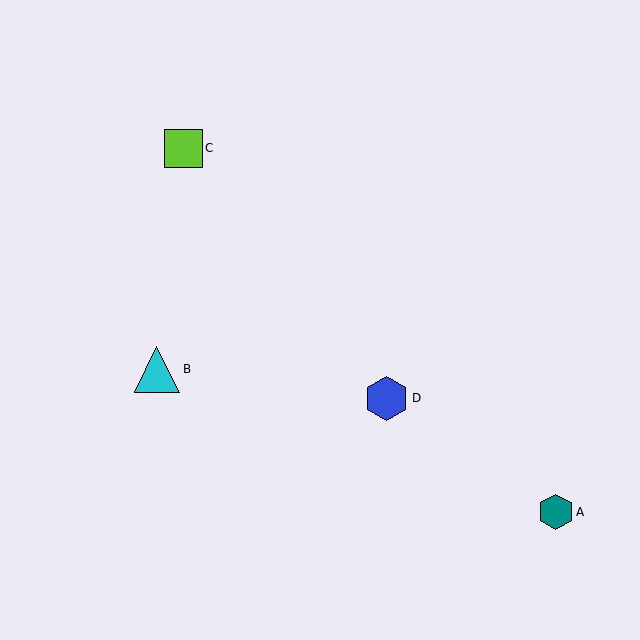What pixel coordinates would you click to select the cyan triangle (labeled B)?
Click at (157, 369) to select the cyan triangle B.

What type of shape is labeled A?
Shape A is a teal hexagon.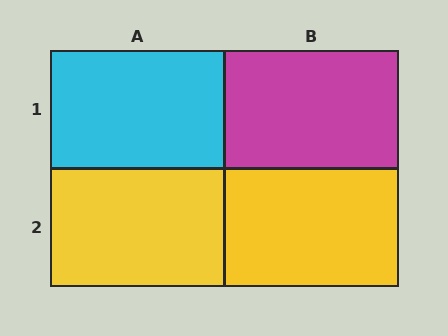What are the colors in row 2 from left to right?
Yellow, yellow.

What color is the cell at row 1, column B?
Magenta.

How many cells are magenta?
1 cell is magenta.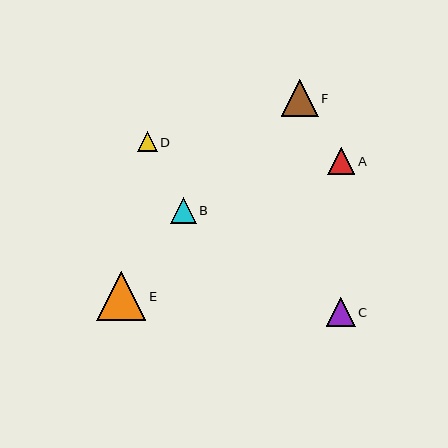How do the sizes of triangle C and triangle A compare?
Triangle C and triangle A are approximately the same size.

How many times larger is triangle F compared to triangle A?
Triangle F is approximately 1.4 times the size of triangle A.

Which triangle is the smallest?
Triangle D is the smallest with a size of approximately 20 pixels.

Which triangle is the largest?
Triangle E is the largest with a size of approximately 49 pixels.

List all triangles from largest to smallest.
From largest to smallest: E, F, C, A, B, D.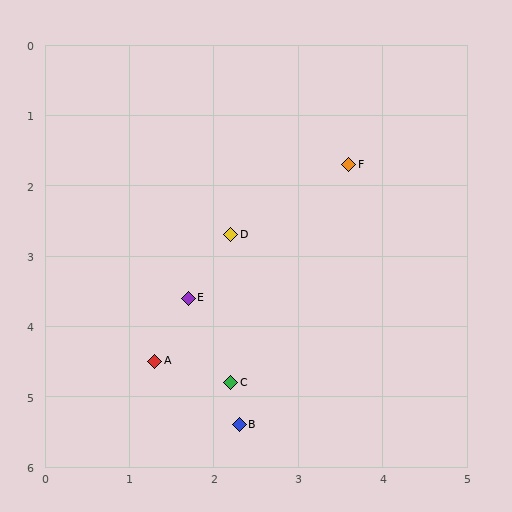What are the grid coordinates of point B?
Point B is at approximately (2.3, 5.4).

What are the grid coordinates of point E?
Point E is at approximately (1.7, 3.6).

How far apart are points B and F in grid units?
Points B and F are about 3.9 grid units apart.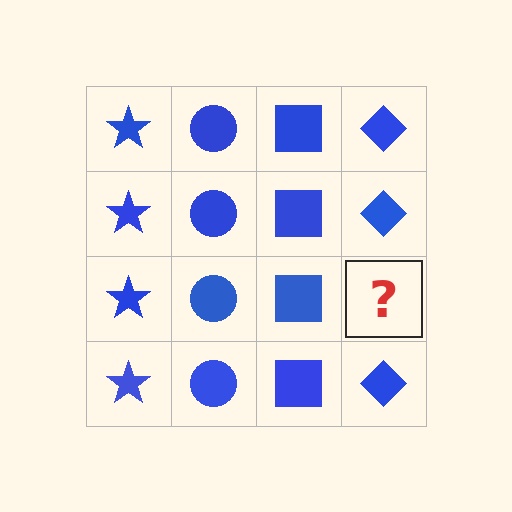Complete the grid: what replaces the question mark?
The question mark should be replaced with a blue diamond.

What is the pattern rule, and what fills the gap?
The rule is that each column has a consistent shape. The gap should be filled with a blue diamond.